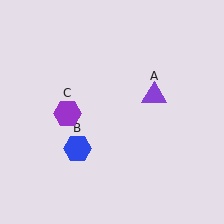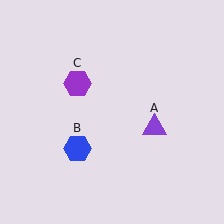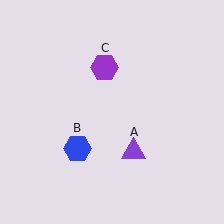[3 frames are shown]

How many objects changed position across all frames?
2 objects changed position: purple triangle (object A), purple hexagon (object C).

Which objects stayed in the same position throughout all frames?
Blue hexagon (object B) remained stationary.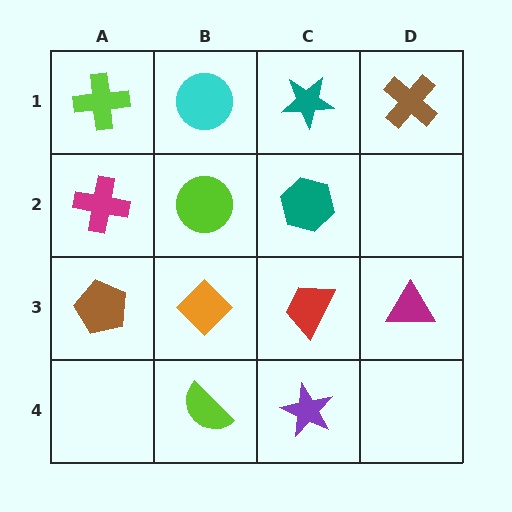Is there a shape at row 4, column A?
No, that cell is empty.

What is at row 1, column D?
A brown cross.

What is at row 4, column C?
A purple star.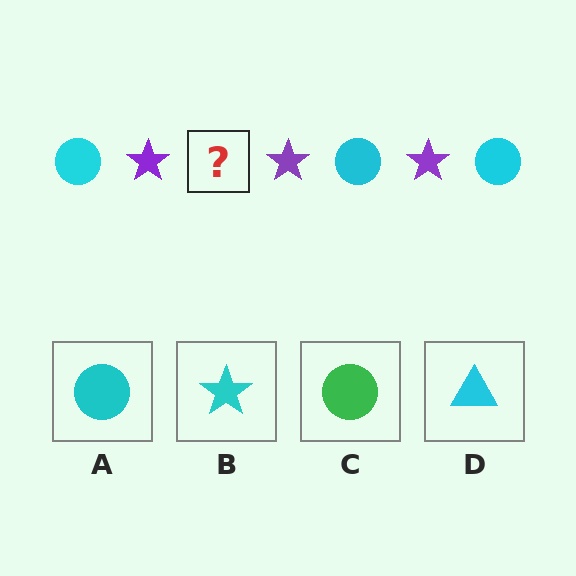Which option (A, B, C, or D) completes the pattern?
A.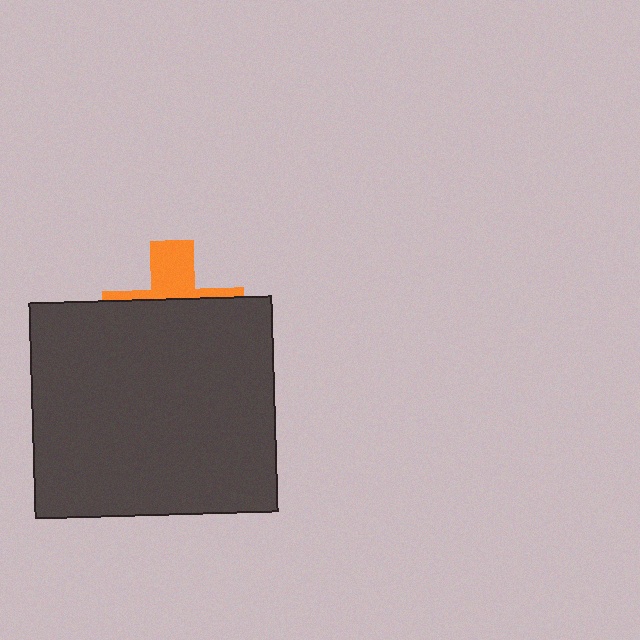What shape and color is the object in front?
The object in front is a dark gray rectangle.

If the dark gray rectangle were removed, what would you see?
You would see the complete orange cross.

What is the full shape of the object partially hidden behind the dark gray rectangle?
The partially hidden object is an orange cross.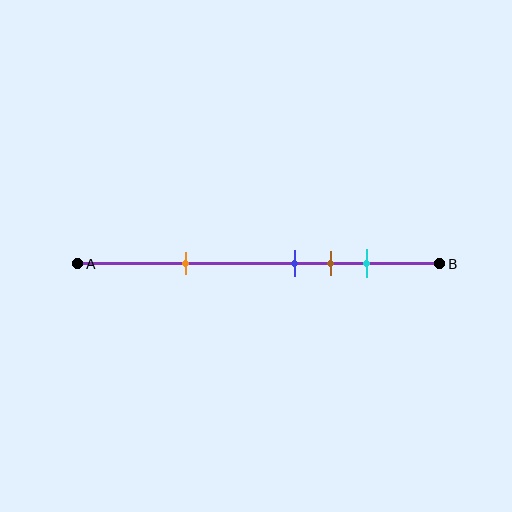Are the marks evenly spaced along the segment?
No, the marks are not evenly spaced.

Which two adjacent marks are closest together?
The blue and brown marks are the closest adjacent pair.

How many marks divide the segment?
There are 4 marks dividing the segment.